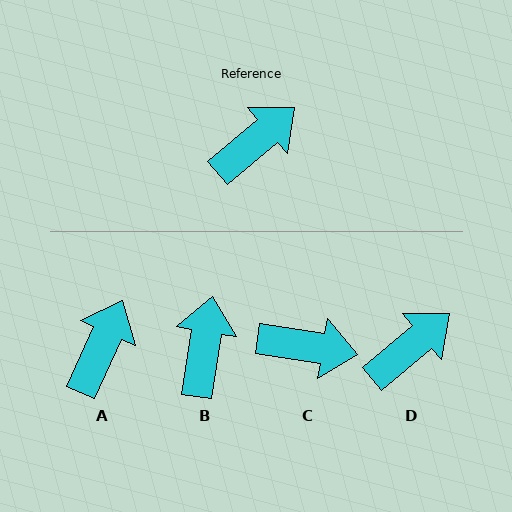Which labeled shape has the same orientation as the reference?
D.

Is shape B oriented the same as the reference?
No, it is off by about 41 degrees.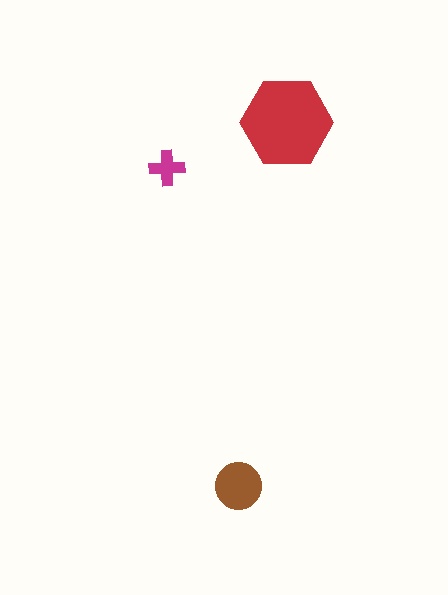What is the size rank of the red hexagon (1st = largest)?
1st.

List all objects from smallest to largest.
The magenta cross, the brown circle, the red hexagon.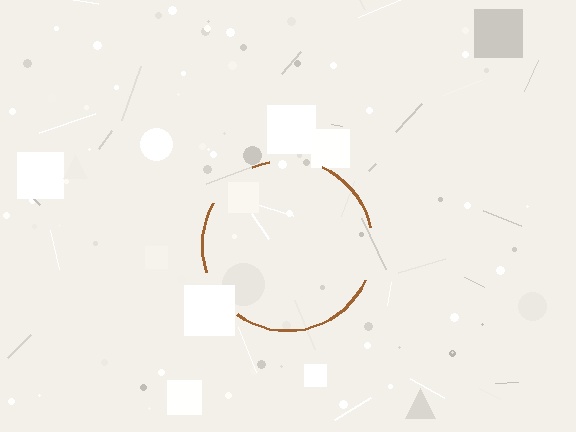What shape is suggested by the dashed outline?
The dashed outline suggests a circle.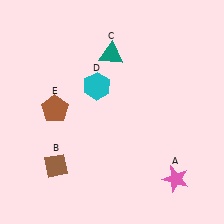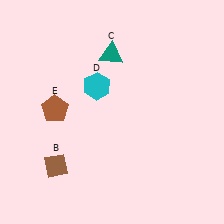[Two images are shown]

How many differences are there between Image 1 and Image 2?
There is 1 difference between the two images.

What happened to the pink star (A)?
The pink star (A) was removed in Image 2. It was in the bottom-right area of Image 1.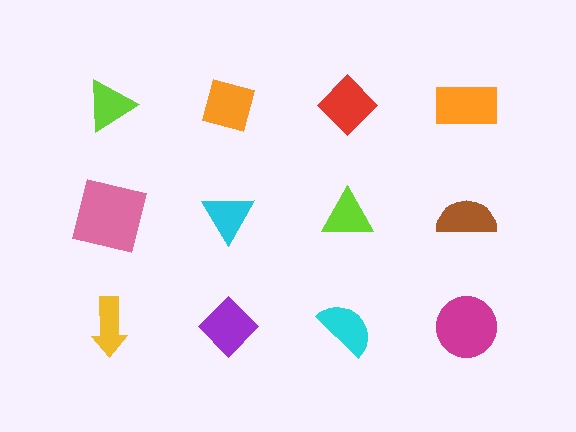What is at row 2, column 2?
A cyan triangle.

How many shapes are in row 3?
4 shapes.